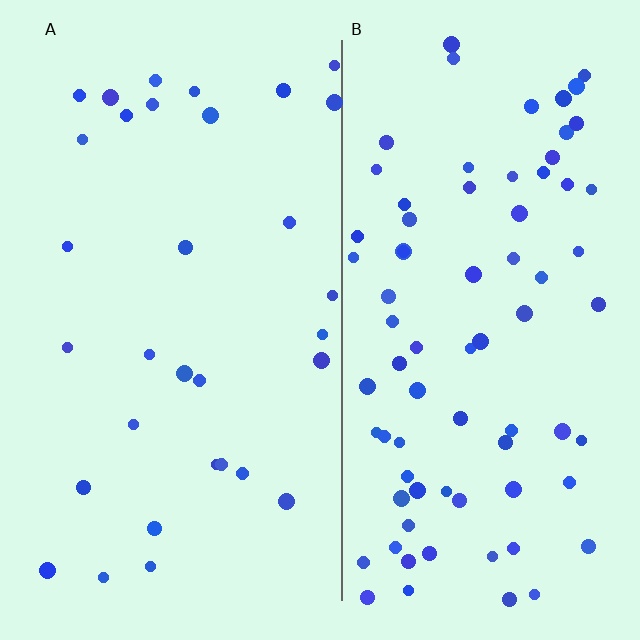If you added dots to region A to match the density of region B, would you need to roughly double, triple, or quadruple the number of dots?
Approximately double.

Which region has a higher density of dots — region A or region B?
B (the right).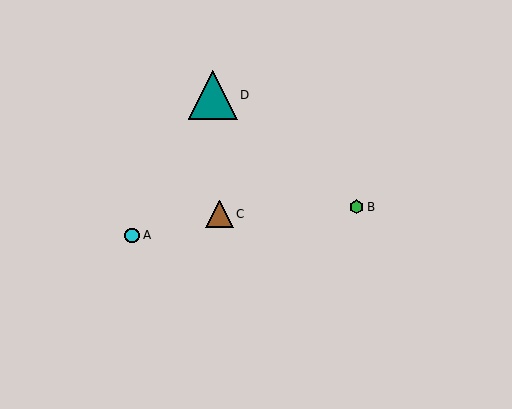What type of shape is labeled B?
Shape B is a green hexagon.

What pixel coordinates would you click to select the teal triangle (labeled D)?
Click at (213, 95) to select the teal triangle D.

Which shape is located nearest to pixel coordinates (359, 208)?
The green hexagon (labeled B) at (357, 207) is nearest to that location.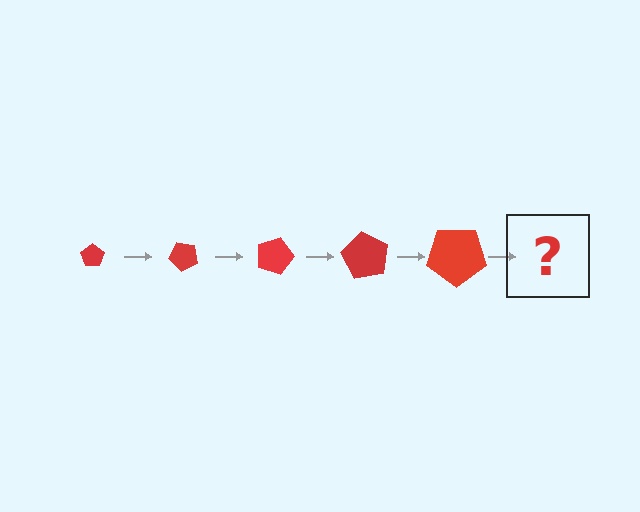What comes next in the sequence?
The next element should be a pentagon, larger than the previous one and rotated 225 degrees from the start.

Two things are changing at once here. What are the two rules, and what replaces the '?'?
The two rules are that the pentagon grows larger each step and it rotates 45 degrees each step. The '?' should be a pentagon, larger than the previous one and rotated 225 degrees from the start.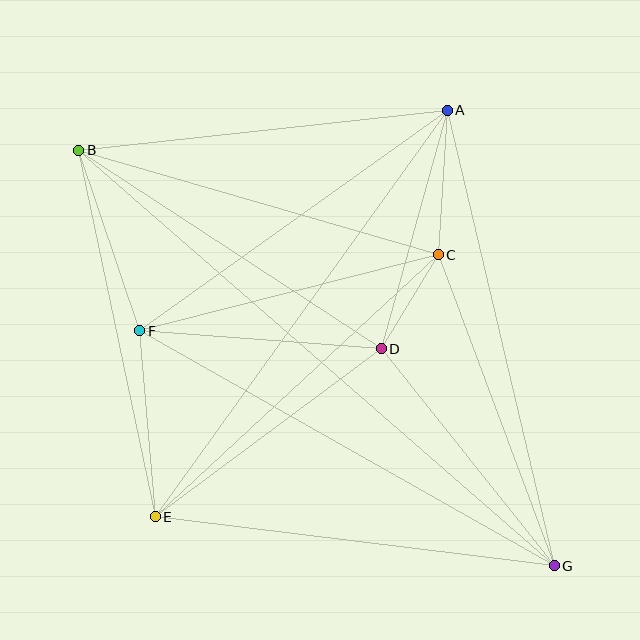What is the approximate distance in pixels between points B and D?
The distance between B and D is approximately 362 pixels.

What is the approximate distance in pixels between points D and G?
The distance between D and G is approximately 277 pixels.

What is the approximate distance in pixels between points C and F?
The distance between C and F is approximately 308 pixels.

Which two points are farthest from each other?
Points B and G are farthest from each other.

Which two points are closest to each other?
Points C and D are closest to each other.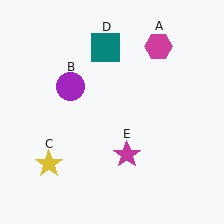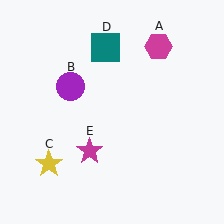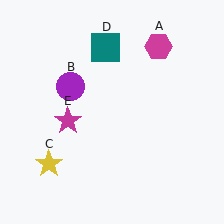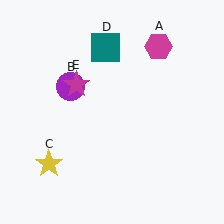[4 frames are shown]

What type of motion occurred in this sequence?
The magenta star (object E) rotated clockwise around the center of the scene.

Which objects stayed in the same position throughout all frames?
Magenta hexagon (object A) and purple circle (object B) and yellow star (object C) and teal square (object D) remained stationary.